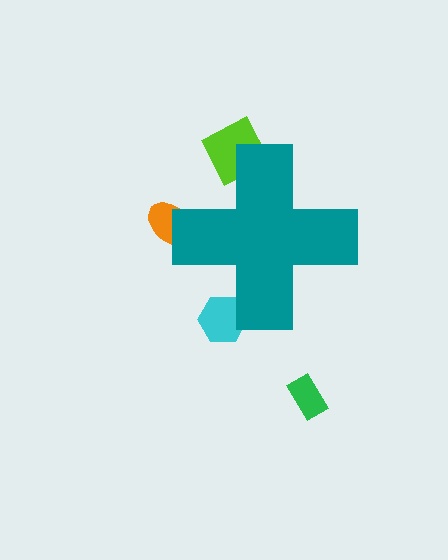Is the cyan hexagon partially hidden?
Yes, the cyan hexagon is partially hidden behind the teal cross.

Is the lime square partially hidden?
Yes, the lime square is partially hidden behind the teal cross.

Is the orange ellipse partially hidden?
Yes, the orange ellipse is partially hidden behind the teal cross.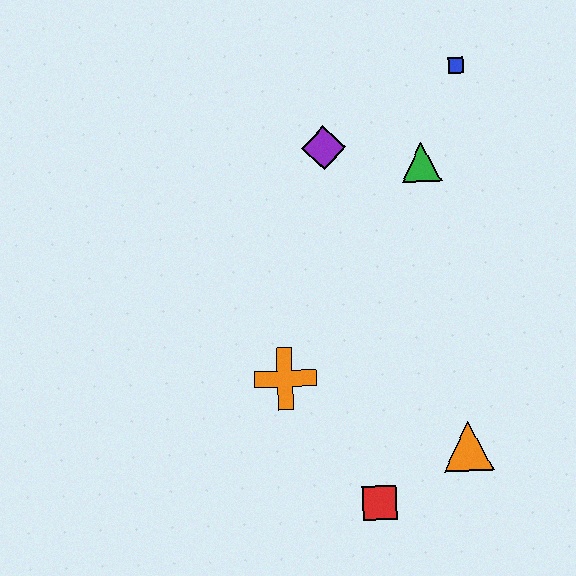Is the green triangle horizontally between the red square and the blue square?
Yes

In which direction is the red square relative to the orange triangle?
The red square is to the left of the orange triangle.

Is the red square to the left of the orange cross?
No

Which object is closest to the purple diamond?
The green triangle is closest to the purple diamond.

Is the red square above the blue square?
No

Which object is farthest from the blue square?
The red square is farthest from the blue square.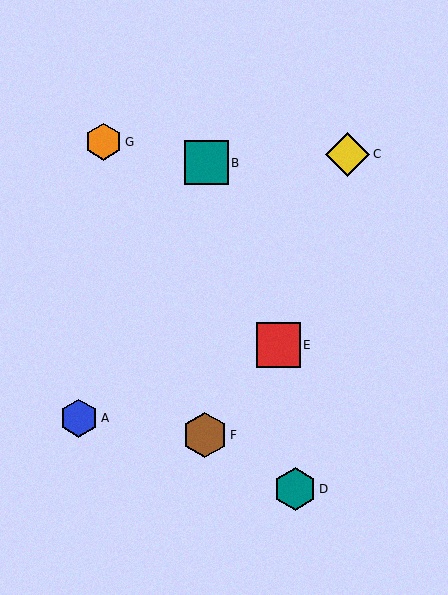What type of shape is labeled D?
Shape D is a teal hexagon.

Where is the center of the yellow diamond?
The center of the yellow diamond is at (348, 154).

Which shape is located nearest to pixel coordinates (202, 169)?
The teal square (labeled B) at (206, 163) is nearest to that location.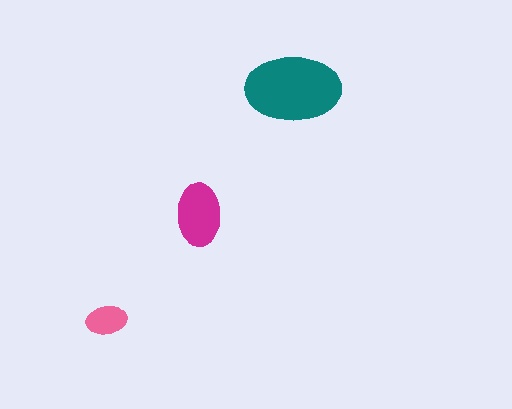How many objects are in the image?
There are 3 objects in the image.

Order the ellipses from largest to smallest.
the teal one, the magenta one, the pink one.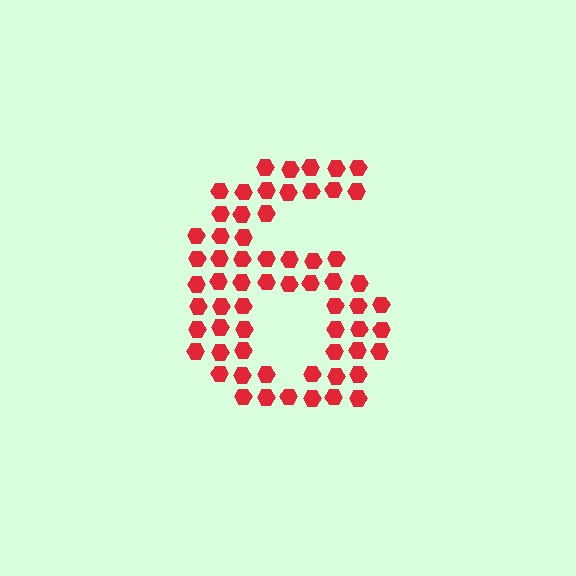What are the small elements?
The small elements are hexagons.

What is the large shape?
The large shape is the digit 6.